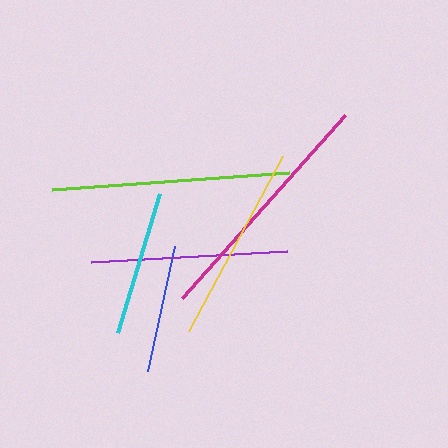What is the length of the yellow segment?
The yellow segment is approximately 199 pixels long.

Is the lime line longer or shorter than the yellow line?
The lime line is longer than the yellow line.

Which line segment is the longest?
The magenta line is the longest at approximately 245 pixels.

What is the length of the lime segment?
The lime segment is approximately 238 pixels long.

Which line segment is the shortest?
The blue line is the shortest at approximately 128 pixels.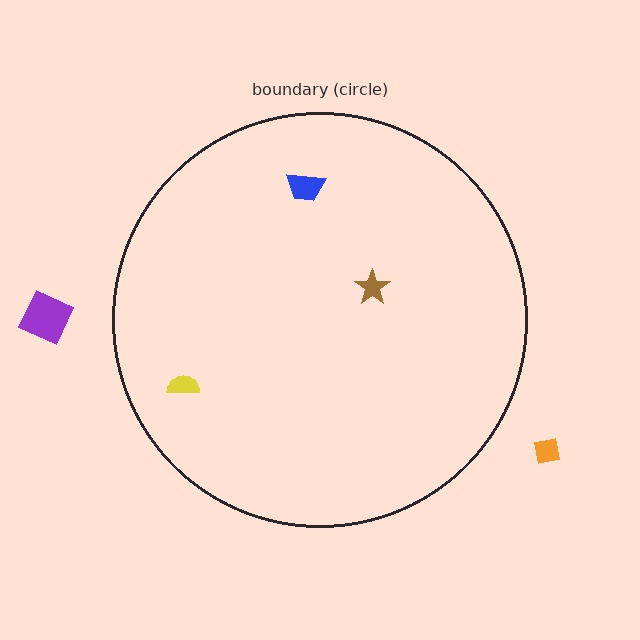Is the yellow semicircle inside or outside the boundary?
Inside.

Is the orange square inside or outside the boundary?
Outside.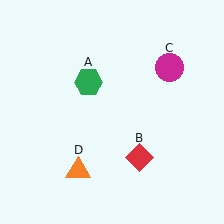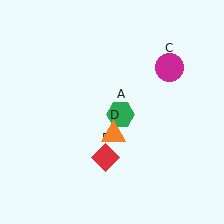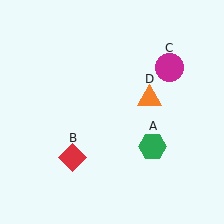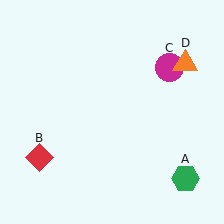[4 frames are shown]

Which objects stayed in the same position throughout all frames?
Magenta circle (object C) remained stationary.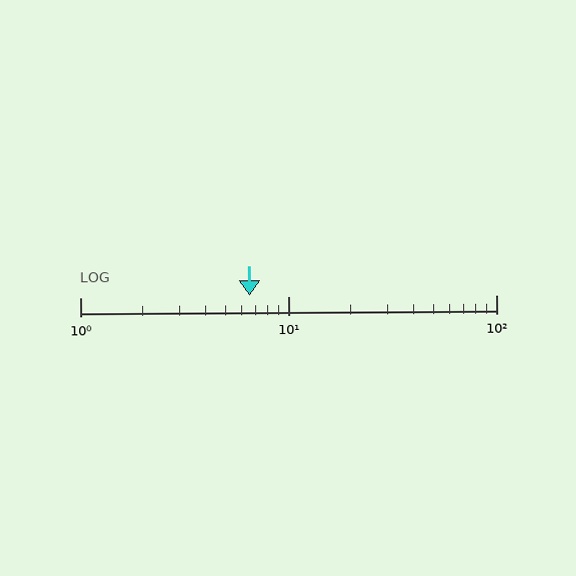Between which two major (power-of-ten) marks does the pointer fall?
The pointer is between 1 and 10.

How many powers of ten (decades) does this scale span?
The scale spans 2 decades, from 1 to 100.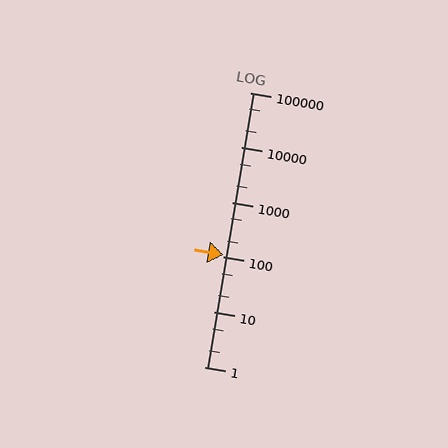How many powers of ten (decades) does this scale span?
The scale spans 5 decades, from 1 to 100000.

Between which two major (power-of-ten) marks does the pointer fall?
The pointer is between 100 and 1000.